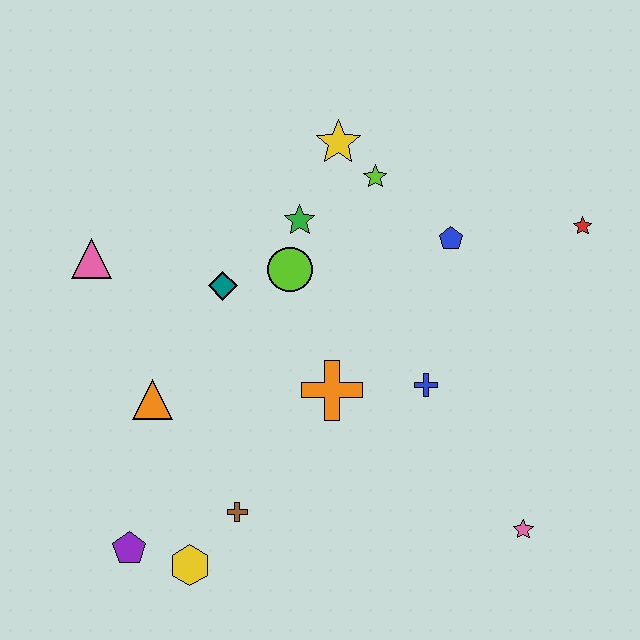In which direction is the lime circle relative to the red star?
The lime circle is to the left of the red star.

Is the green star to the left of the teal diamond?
No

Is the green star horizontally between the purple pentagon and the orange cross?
Yes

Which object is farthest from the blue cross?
The pink triangle is farthest from the blue cross.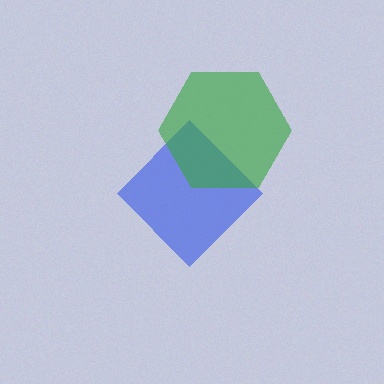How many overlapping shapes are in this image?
There are 2 overlapping shapes in the image.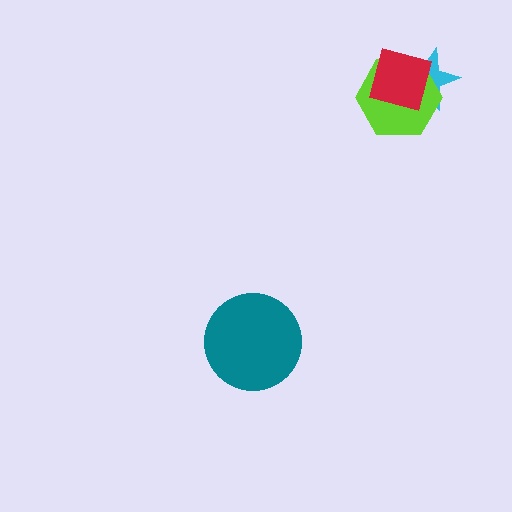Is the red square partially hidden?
No, no other shape covers it.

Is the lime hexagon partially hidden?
Yes, it is partially covered by another shape.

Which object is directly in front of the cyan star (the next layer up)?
The lime hexagon is directly in front of the cyan star.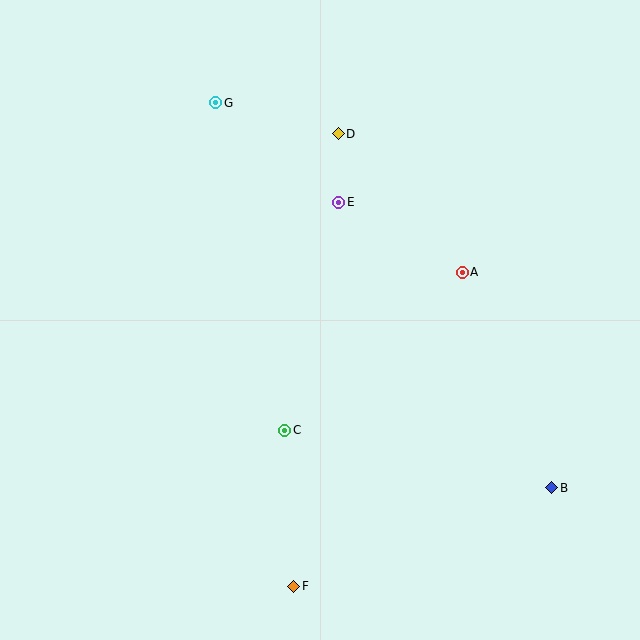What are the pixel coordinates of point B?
Point B is at (552, 488).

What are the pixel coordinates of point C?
Point C is at (285, 430).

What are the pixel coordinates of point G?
Point G is at (216, 103).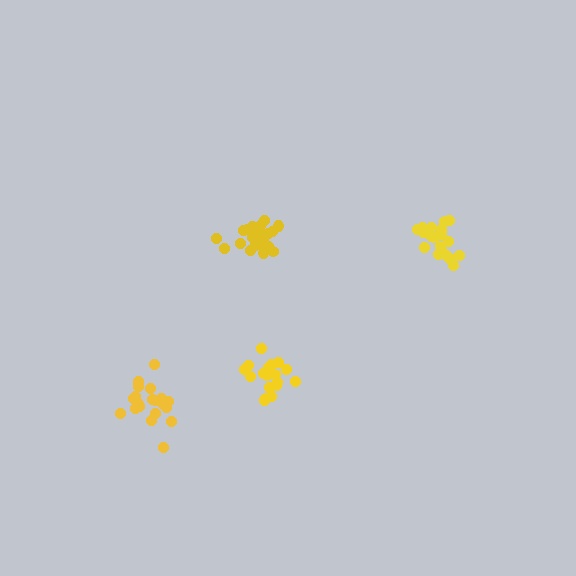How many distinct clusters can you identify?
There are 4 distinct clusters.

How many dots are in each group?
Group 1: 19 dots, Group 2: 21 dots, Group 3: 20 dots, Group 4: 18 dots (78 total).